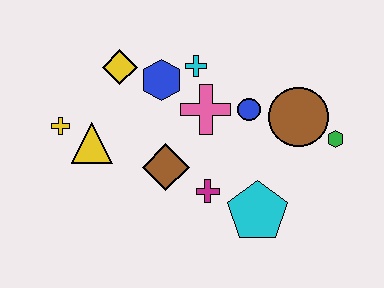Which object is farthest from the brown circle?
The yellow cross is farthest from the brown circle.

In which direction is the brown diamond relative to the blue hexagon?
The brown diamond is below the blue hexagon.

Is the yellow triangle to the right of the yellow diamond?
No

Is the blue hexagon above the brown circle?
Yes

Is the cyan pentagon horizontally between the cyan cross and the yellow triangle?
No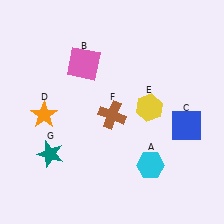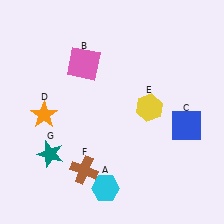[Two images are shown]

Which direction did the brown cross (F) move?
The brown cross (F) moved down.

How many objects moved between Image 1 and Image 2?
2 objects moved between the two images.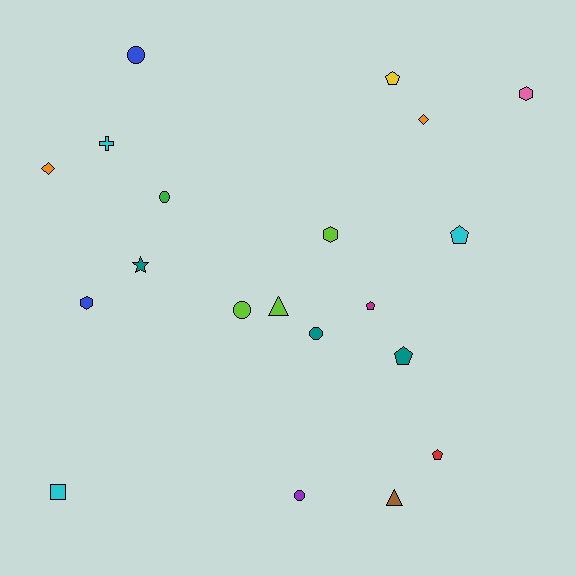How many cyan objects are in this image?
There are 3 cyan objects.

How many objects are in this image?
There are 20 objects.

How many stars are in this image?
There is 1 star.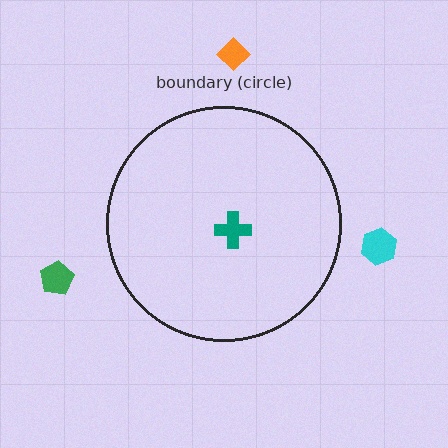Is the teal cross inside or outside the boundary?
Inside.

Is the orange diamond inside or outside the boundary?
Outside.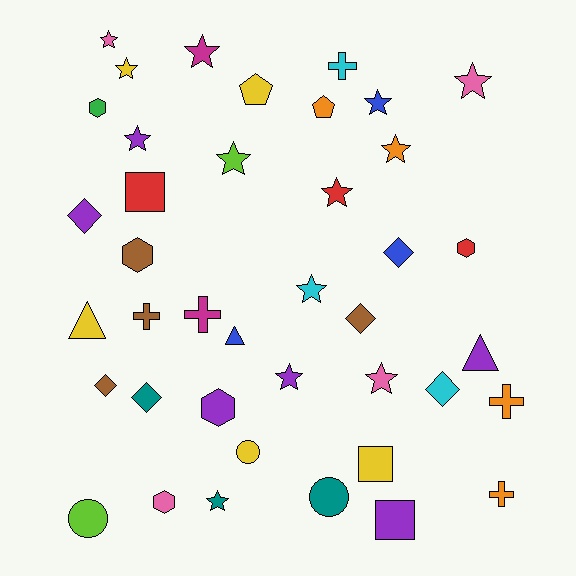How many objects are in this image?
There are 40 objects.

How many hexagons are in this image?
There are 5 hexagons.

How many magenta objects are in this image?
There are 2 magenta objects.